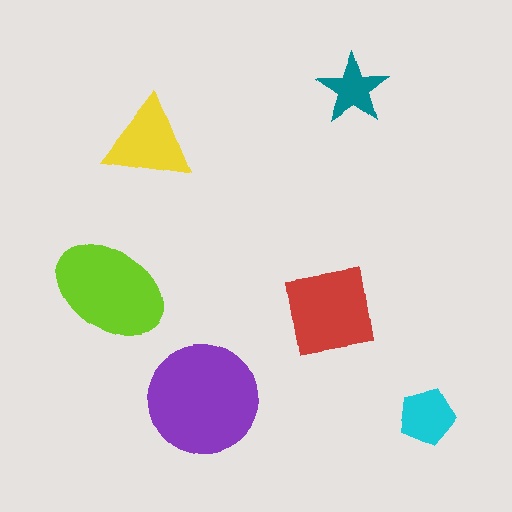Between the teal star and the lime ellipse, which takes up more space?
The lime ellipse.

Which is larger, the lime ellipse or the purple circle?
The purple circle.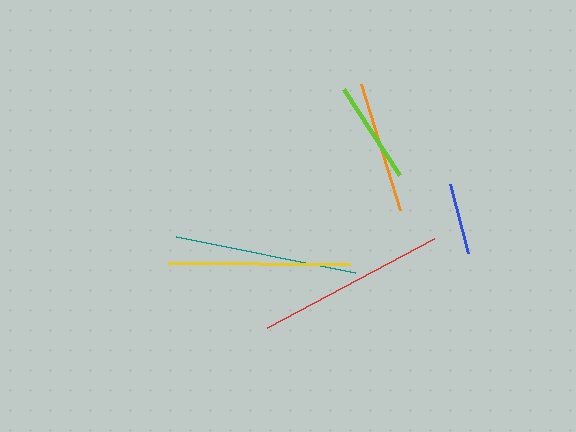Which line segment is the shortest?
The blue line is the shortest at approximately 71 pixels.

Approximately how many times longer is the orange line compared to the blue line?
The orange line is approximately 1.8 times the length of the blue line.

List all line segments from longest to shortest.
From longest to shortest: red, teal, yellow, orange, lime, blue.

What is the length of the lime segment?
The lime segment is approximately 103 pixels long.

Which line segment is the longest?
The red line is the longest at approximately 189 pixels.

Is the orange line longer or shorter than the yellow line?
The yellow line is longer than the orange line.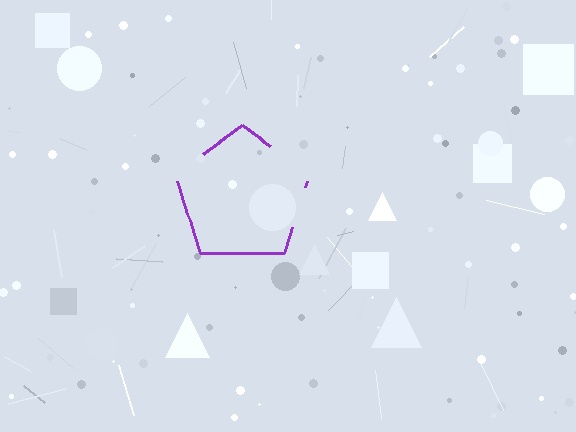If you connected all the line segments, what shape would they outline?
They would outline a pentagon.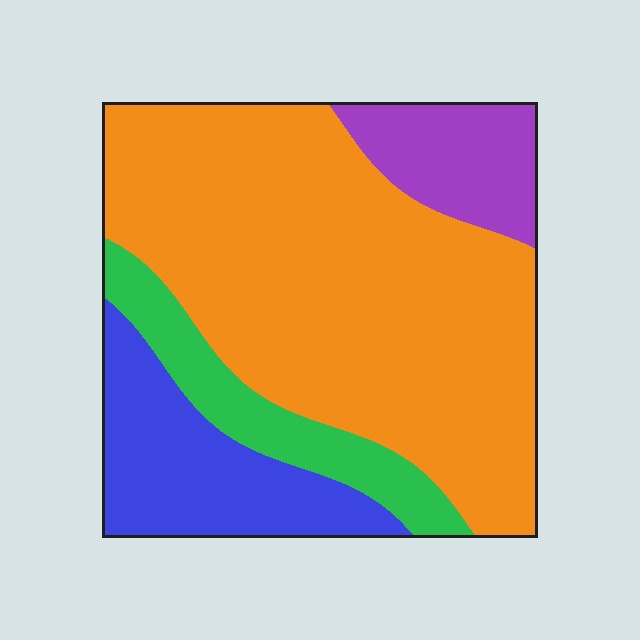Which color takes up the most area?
Orange, at roughly 60%.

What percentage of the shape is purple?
Purple covers about 10% of the shape.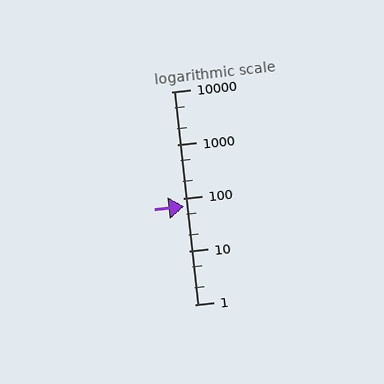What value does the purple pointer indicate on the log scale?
The pointer indicates approximately 70.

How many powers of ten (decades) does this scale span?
The scale spans 4 decades, from 1 to 10000.